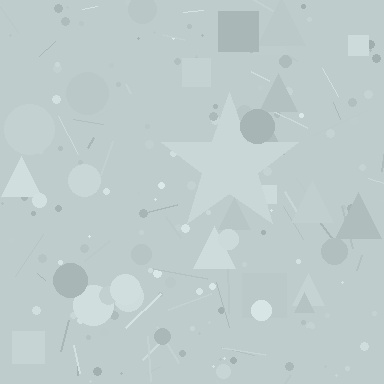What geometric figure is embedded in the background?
A star is embedded in the background.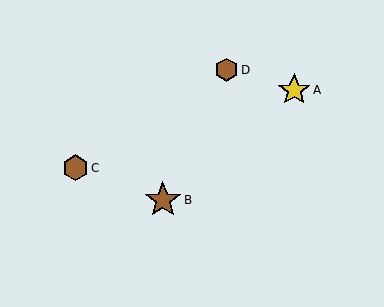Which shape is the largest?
The brown star (labeled B) is the largest.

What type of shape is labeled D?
Shape D is a brown hexagon.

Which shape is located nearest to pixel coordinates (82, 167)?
The brown hexagon (labeled C) at (75, 168) is nearest to that location.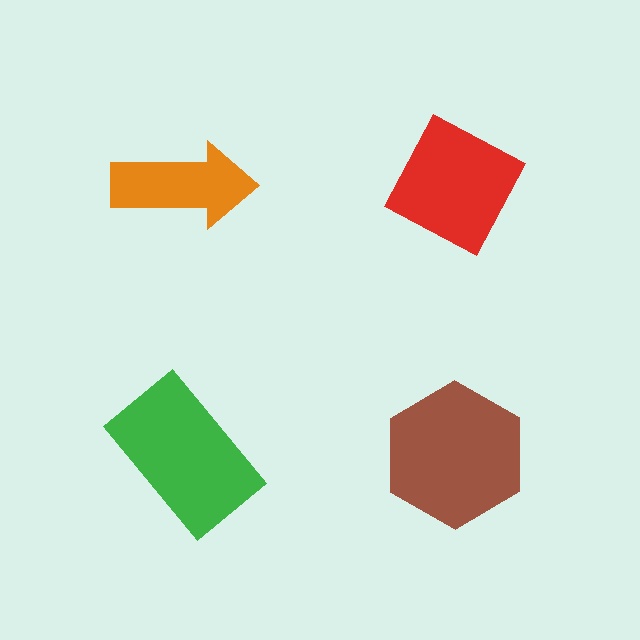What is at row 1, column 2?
A red diamond.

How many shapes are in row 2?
2 shapes.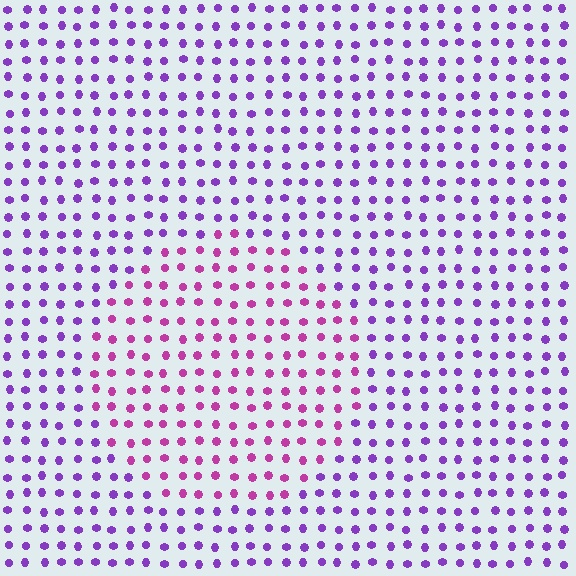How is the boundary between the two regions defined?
The boundary is defined purely by a slight shift in hue (about 39 degrees). Spacing, size, and orientation are identical on both sides.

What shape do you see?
I see a circle.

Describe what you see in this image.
The image is filled with small purple elements in a uniform arrangement. A circle-shaped region is visible where the elements are tinted to a slightly different hue, forming a subtle color boundary.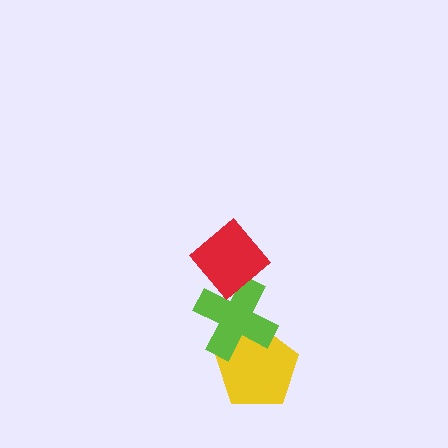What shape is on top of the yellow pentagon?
The lime cross is on top of the yellow pentagon.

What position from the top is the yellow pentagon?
The yellow pentagon is 3rd from the top.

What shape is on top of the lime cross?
The red diamond is on top of the lime cross.